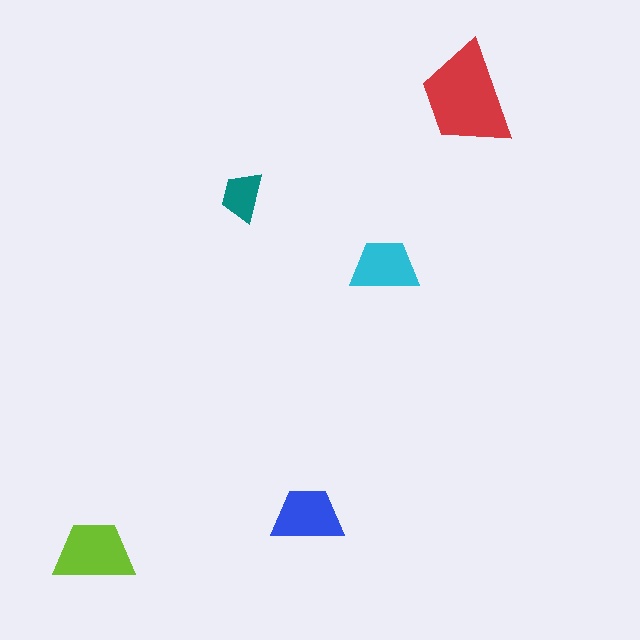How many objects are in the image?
There are 5 objects in the image.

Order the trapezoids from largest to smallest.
the red one, the lime one, the blue one, the cyan one, the teal one.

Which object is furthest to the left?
The lime trapezoid is leftmost.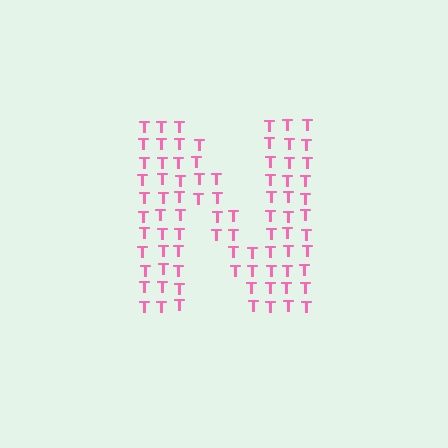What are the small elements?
The small elements are letter T's.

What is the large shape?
The large shape is the letter N.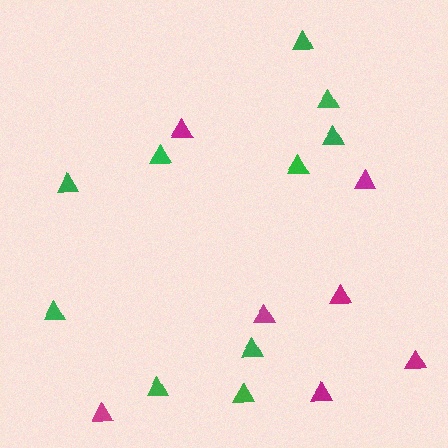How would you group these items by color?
There are 2 groups: one group of magenta triangles (7) and one group of green triangles (10).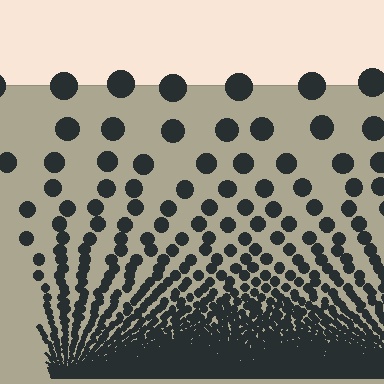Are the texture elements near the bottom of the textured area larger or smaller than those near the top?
Smaller. The gradient is inverted — elements near the bottom are smaller and denser.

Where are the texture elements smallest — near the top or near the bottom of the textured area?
Near the bottom.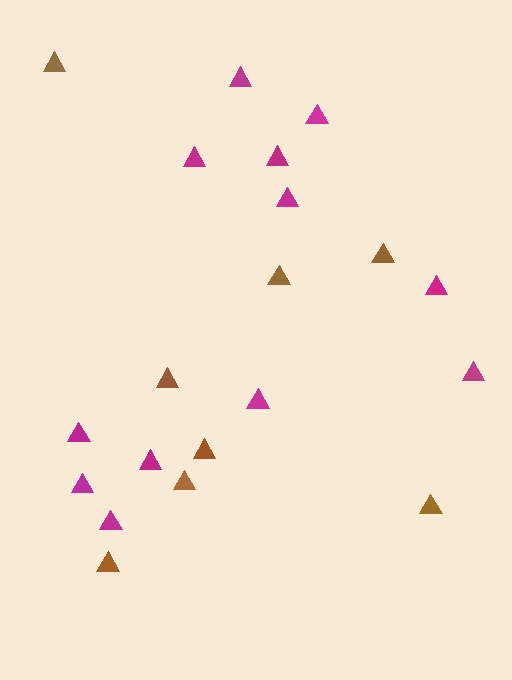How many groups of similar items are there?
There are 2 groups: one group of brown triangles (8) and one group of magenta triangles (12).